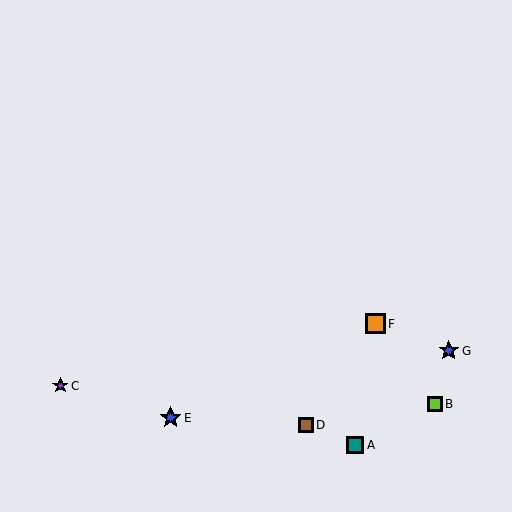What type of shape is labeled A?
Shape A is a teal square.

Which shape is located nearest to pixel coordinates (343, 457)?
The teal square (labeled A) at (355, 445) is nearest to that location.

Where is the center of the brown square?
The center of the brown square is at (306, 425).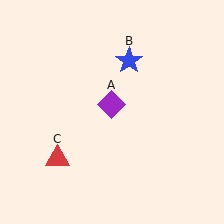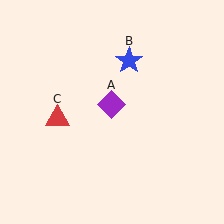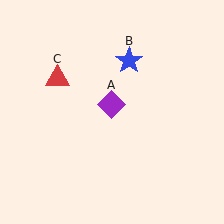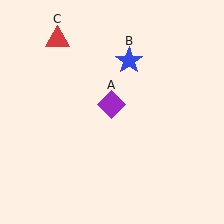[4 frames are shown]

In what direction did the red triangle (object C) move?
The red triangle (object C) moved up.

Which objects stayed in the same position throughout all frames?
Purple diamond (object A) and blue star (object B) remained stationary.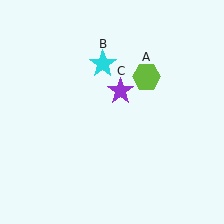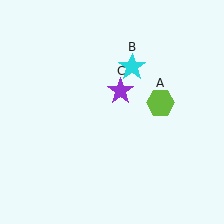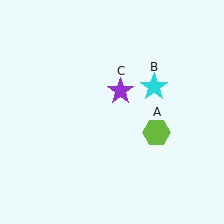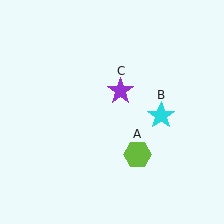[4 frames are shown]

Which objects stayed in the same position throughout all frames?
Purple star (object C) remained stationary.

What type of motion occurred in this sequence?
The lime hexagon (object A), cyan star (object B) rotated clockwise around the center of the scene.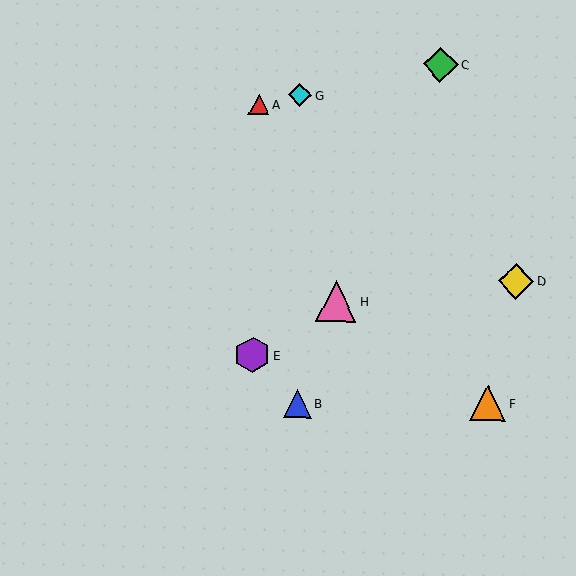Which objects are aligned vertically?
Objects A, E are aligned vertically.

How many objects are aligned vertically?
2 objects (A, E) are aligned vertically.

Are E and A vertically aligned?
Yes, both are at x≈252.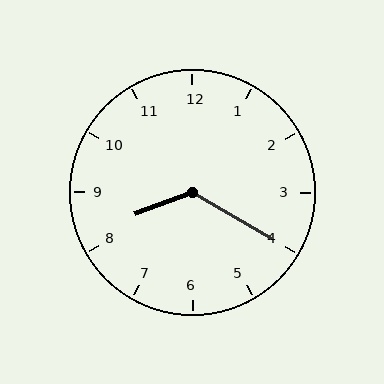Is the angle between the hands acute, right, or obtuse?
It is obtuse.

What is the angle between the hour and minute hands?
Approximately 130 degrees.